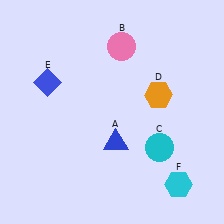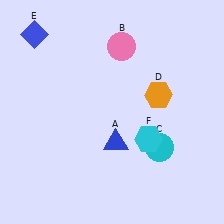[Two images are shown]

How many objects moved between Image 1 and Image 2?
2 objects moved between the two images.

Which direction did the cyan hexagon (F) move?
The cyan hexagon (F) moved up.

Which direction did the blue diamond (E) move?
The blue diamond (E) moved up.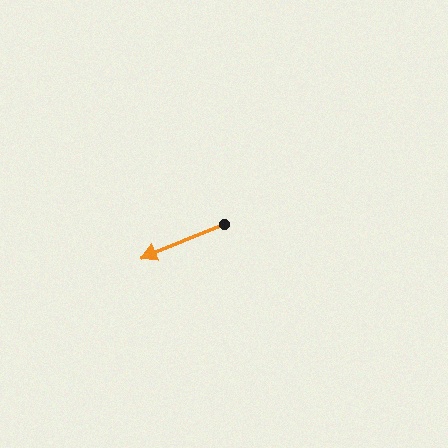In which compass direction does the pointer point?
West.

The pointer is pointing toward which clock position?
Roughly 8 o'clock.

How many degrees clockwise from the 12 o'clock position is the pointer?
Approximately 248 degrees.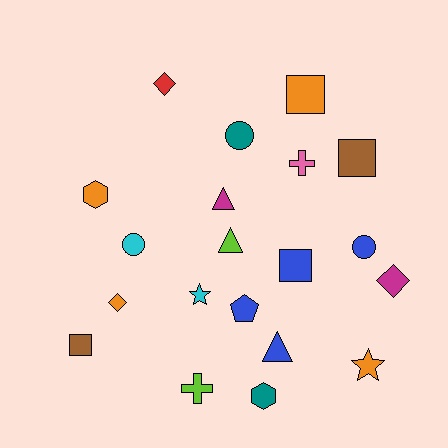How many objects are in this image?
There are 20 objects.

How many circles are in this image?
There are 3 circles.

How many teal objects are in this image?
There are 2 teal objects.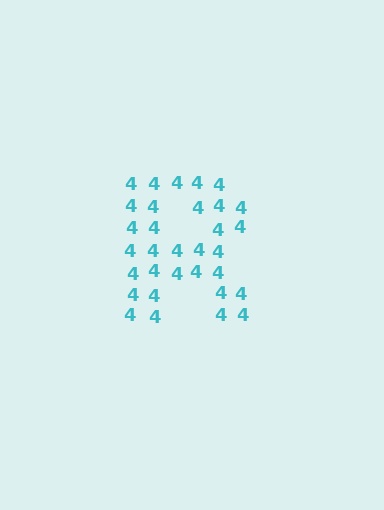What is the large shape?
The large shape is the letter R.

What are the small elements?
The small elements are digit 4's.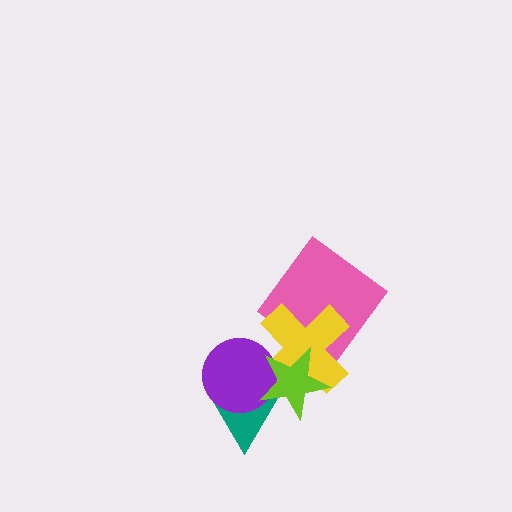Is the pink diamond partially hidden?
Yes, it is partially covered by another shape.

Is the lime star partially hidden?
No, no other shape covers it.